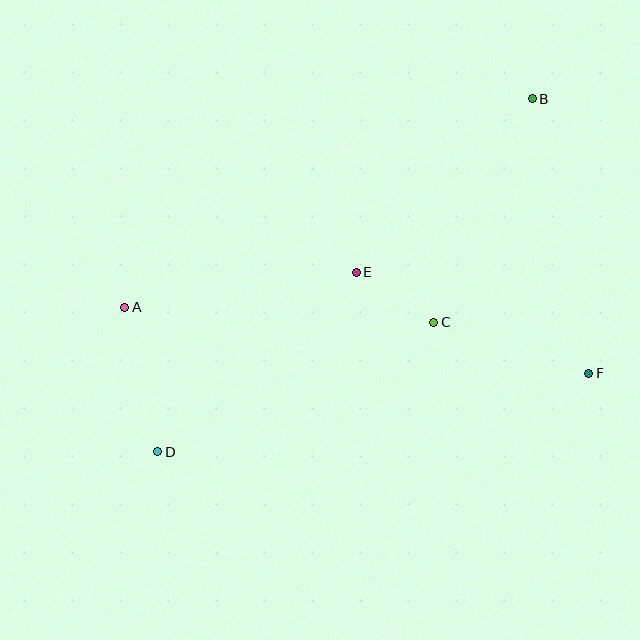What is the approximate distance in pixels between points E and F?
The distance between E and F is approximately 253 pixels.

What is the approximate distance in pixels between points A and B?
The distance between A and B is approximately 458 pixels.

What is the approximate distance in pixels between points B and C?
The distance between B and C is approximately 244 pixels.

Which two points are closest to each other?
Points C and E are closest to each other.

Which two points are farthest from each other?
Points B and D are farthest from each other.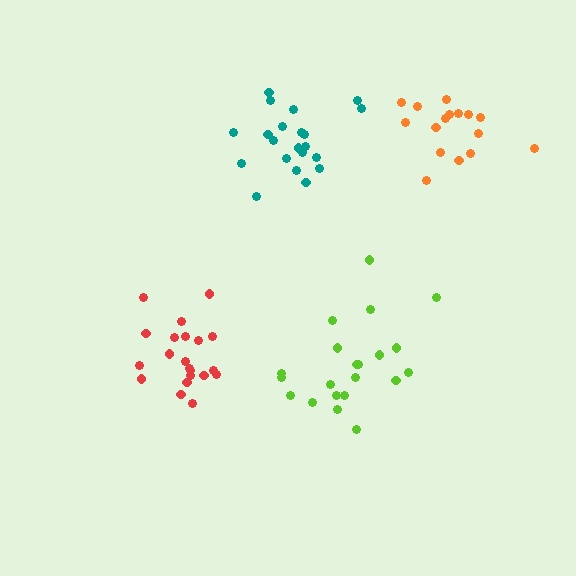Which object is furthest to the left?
The red cluster is leftmost.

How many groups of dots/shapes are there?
There are 4 groups.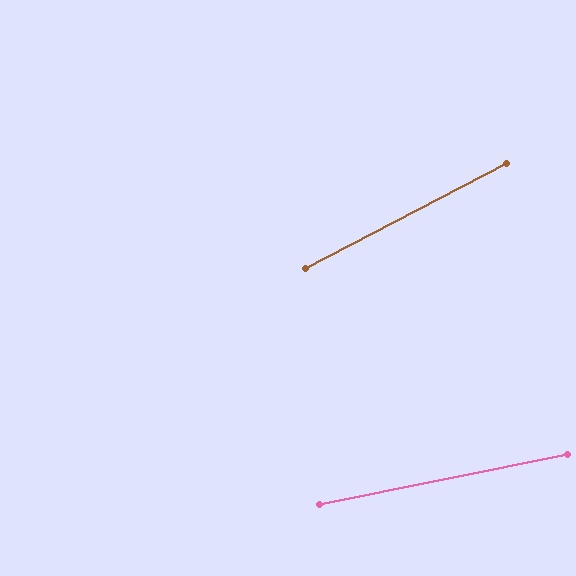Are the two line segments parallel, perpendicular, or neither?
Neither parallel nor perpendicular — they differ by about 16°.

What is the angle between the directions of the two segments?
Approximately 16 degrees.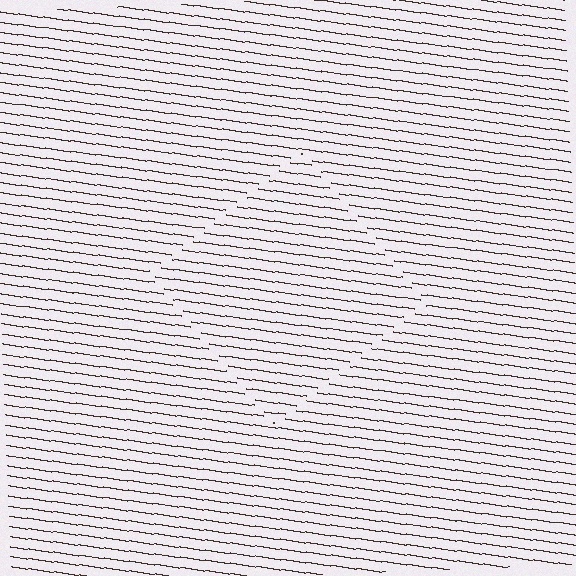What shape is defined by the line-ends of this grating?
An illusory square. The interior of the shape contains the same grating, shifted by half a period — the contour is defined by the phase discontinuity where line-ends from the inner and outer gratings abut.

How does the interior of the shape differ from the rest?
The interior of the shape contains the same grating, shifted by half a period — the contour is defined by the phase discontinuity where line-ends from the inner and outer gratings abut.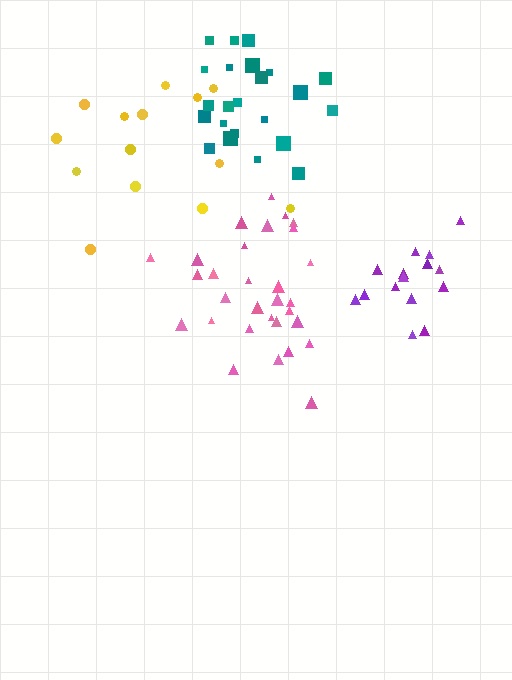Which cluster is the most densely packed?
Pink.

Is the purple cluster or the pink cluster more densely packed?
Pink.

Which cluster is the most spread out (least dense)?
Yellow.